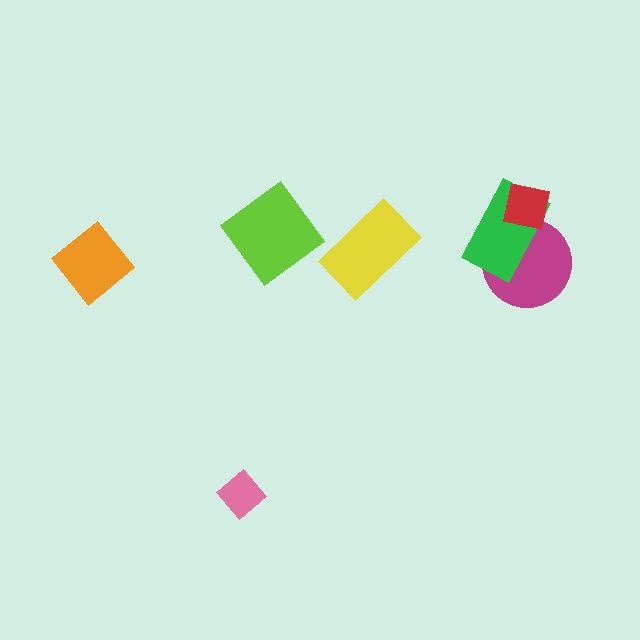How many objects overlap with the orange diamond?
0 objects overlap with the orange diamond.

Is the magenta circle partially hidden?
Yes, it is partially covered by another shape.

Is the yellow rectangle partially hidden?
No, no other shape covers it.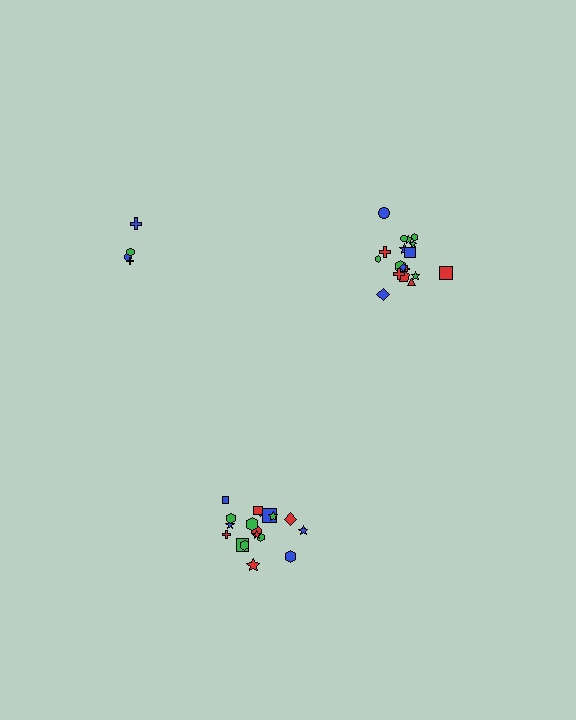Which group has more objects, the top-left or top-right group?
The top-right group.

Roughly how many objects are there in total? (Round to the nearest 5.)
Roughly 40 objects in total.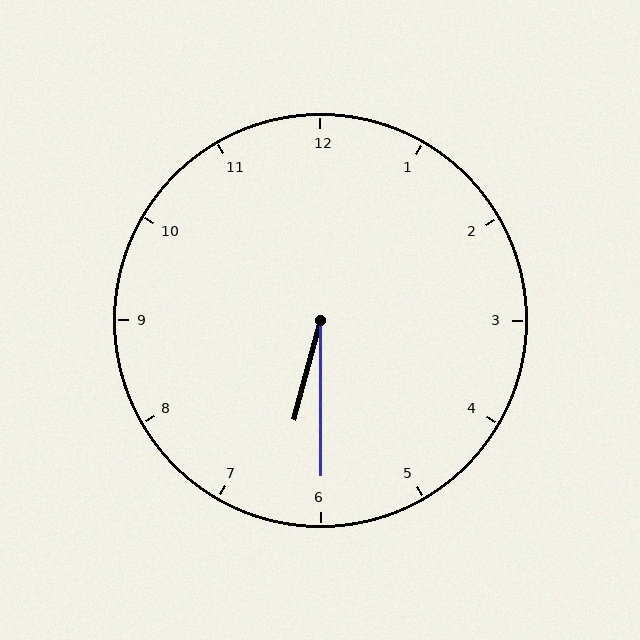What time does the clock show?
6:30.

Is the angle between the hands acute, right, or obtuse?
It is acute.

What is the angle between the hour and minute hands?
Approximately 15 degrees.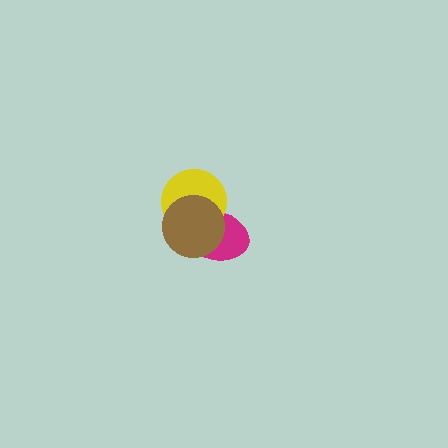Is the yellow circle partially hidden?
Yes, it is partially covered by another shape.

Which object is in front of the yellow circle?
The brown circle is in front of the yellow circle.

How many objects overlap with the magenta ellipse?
2 objects overlap with the magenta ellipse.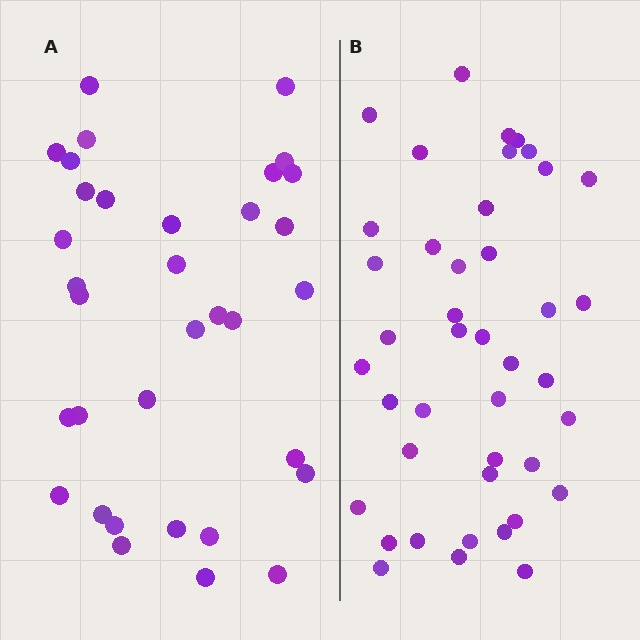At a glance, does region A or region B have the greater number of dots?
Region B (the right region) has more dots.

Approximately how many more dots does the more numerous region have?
Region B has roughly 8 or so more dots than region A.